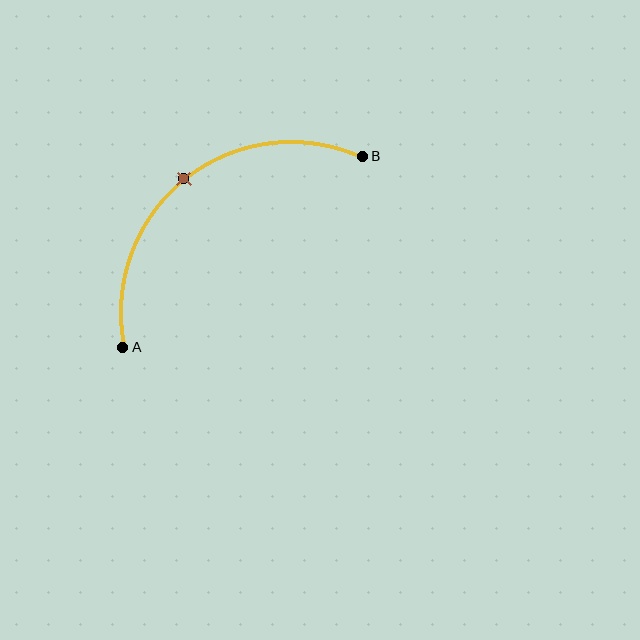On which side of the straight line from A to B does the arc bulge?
The arc bulges above and to the left of the straight line connecting A and B.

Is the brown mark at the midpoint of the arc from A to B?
Yes. The brown mark lies on the arc at equal arc-length from both A and B — it is the arc midpoint.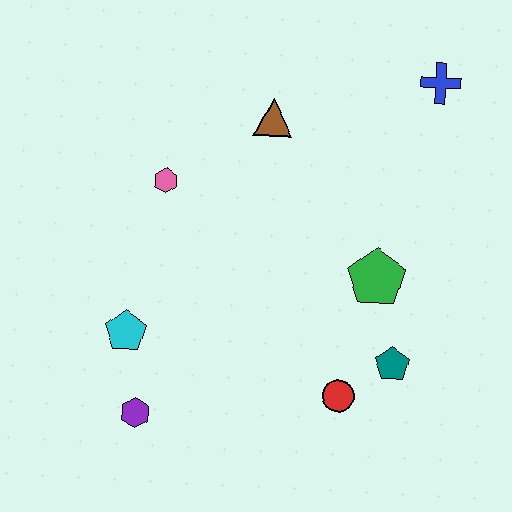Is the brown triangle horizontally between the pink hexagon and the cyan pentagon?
No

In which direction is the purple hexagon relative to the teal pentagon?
The purple hexagon is to the left of the teal pentagon.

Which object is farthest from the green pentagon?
The purple hexagon is farthest from the green pentagon.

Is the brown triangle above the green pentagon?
Yes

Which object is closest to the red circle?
The teal pentagon is closest to the red circle.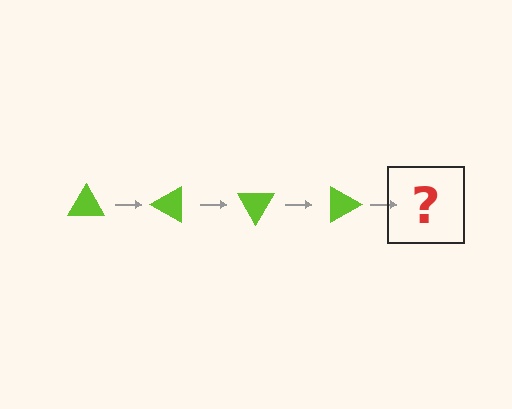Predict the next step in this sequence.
The next step is a lime triangle rotated 120 degrees.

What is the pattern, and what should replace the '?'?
The pattern is that the triangle rotates 30 degrees each step. The '?' should be a lime triangle rotated 120 degrees.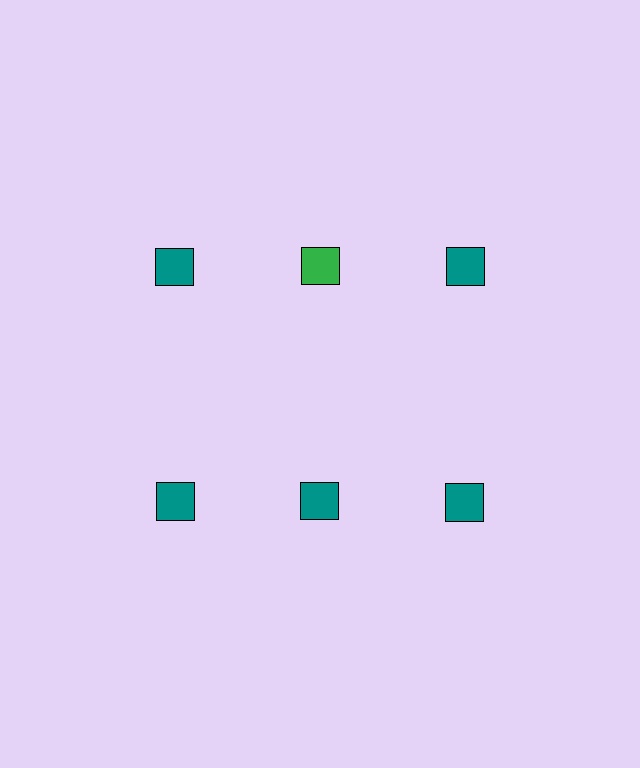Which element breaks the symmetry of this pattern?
The green square in the top row, second from left column breaks the symmetry. All other shapes are teal squares.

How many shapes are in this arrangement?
There are 6 shapes arranged in a grid pattern.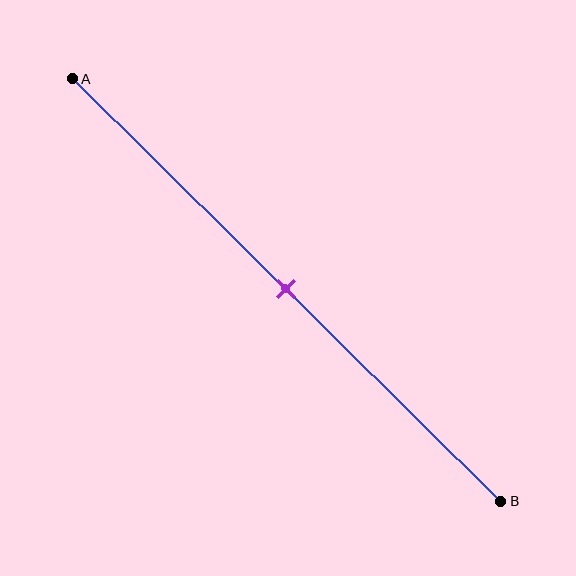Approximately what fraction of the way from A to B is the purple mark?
The purple mark is approximately 50% of the way from A to B.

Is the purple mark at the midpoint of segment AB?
Yes, the mark is approximately at the midpoint.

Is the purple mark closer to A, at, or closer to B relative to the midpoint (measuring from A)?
The purple mark is approximately at the midpoint of segment AB.